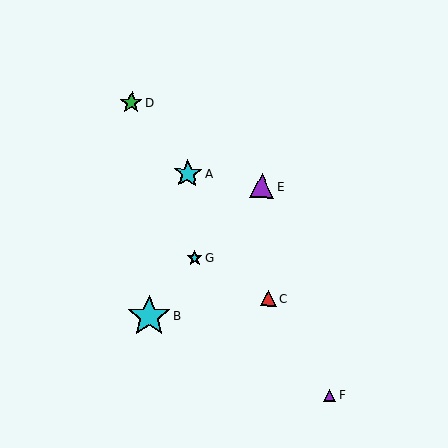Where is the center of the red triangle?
The center of the red triangle is at (269, 298).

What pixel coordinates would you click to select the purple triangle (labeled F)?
Click at (329, 396) to select the purple triangle F.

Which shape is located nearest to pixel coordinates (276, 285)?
The red triangle (labeled C) at (269, 298) is nearest to that location.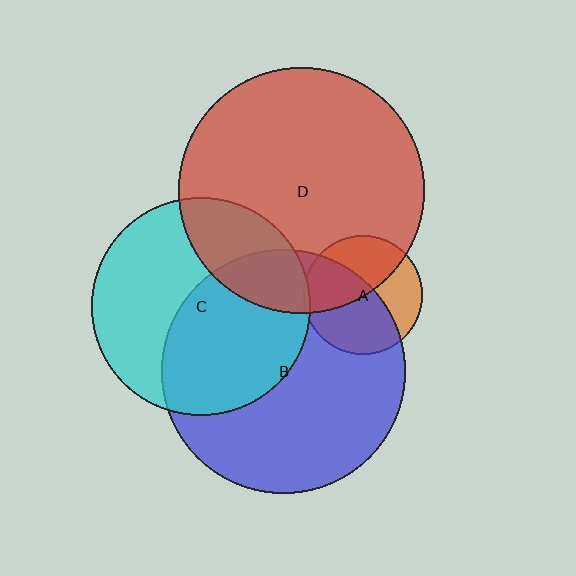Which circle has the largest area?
Circle D (red).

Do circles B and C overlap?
Yes.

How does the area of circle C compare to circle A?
Approximately 3.4 times.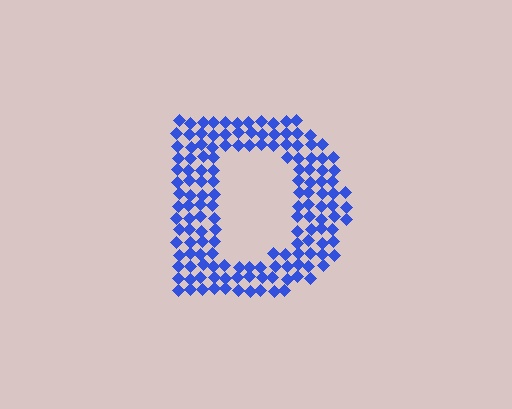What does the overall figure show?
The overall figure shows the letter D.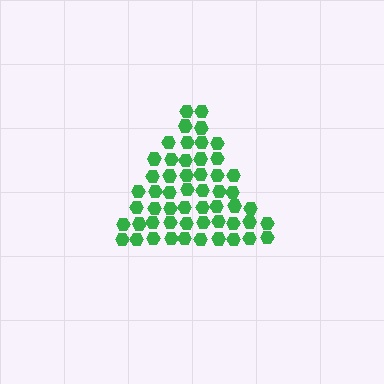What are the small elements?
The small elements are hexagons.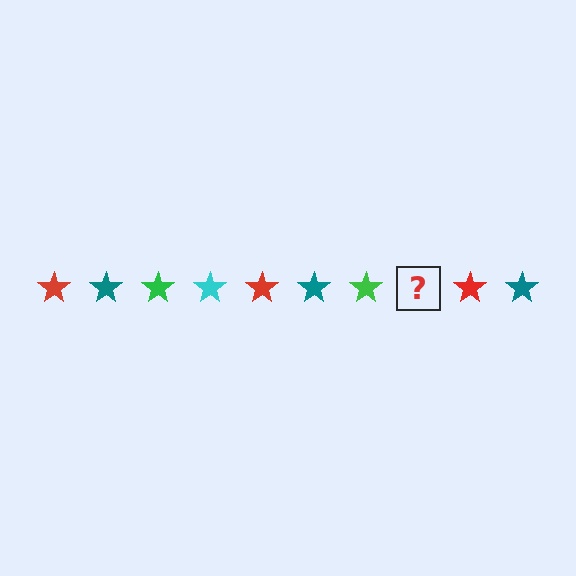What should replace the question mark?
The question mark should be replaced with a cyan star.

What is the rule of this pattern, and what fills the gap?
The rule is that the pattern cycles through red, teal, green, cyan stars. The gap should be filled with a cyan star.